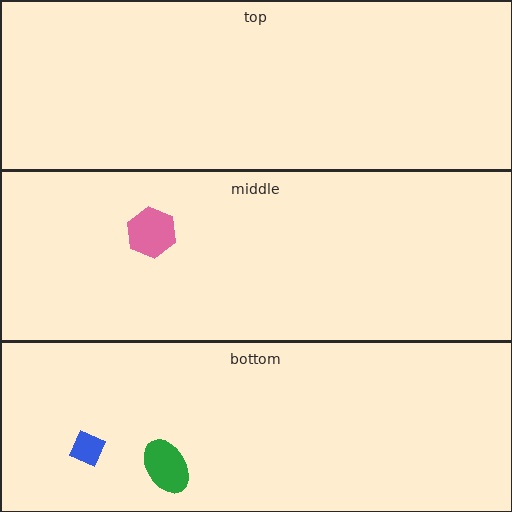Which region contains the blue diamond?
The bottom region.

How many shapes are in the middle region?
1.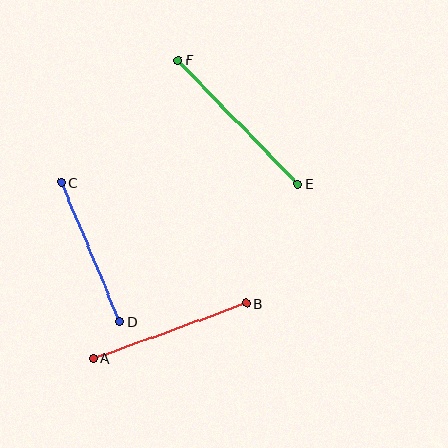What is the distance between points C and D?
The distance is approximately 151 pixels.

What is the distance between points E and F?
The distance is approximately 172 pixels.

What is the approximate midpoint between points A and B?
The midpoint is at approximately (170, 331) pixels.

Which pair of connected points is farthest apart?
Points E and F are farthest apart.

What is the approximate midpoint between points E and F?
The midpoint is at approximately (238, 122) pixels.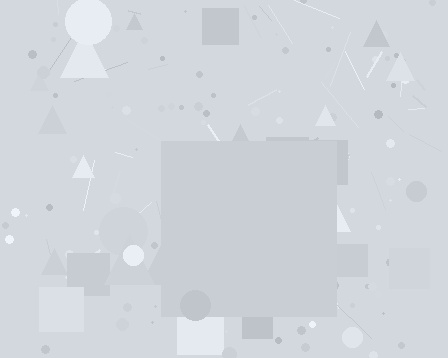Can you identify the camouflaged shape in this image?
The camouflaged shape is a square.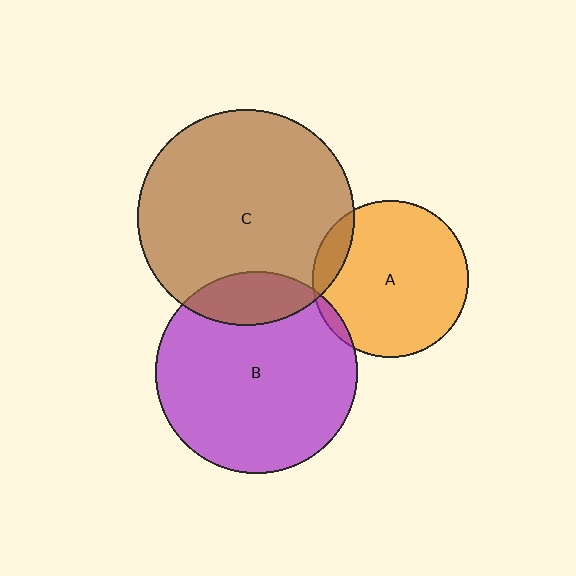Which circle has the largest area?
Circle C (brown).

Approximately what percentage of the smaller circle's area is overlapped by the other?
Approximately 15%.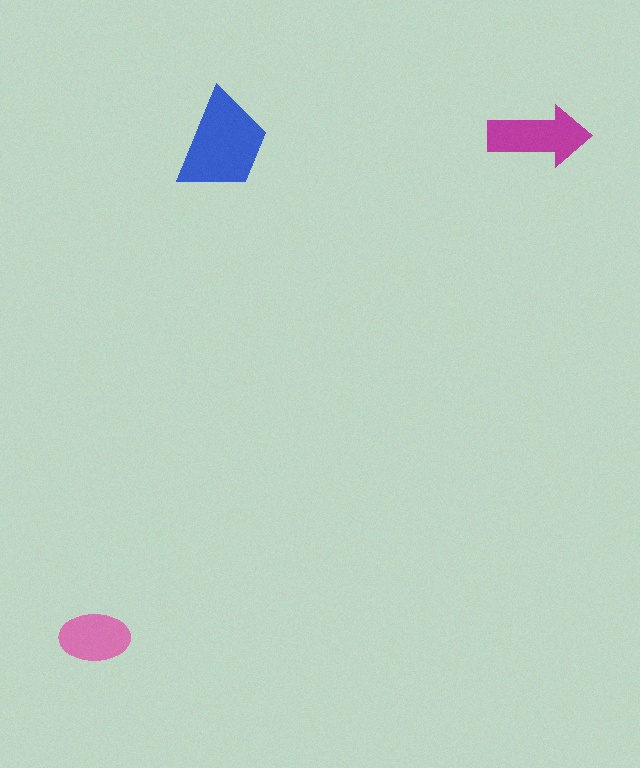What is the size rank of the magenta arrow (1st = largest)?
2nd.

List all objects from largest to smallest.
The blue trapezoid, the magenta arrow, the pink ellipse.